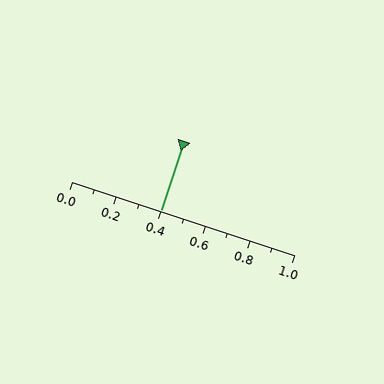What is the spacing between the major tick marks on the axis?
The major ticks are spaced 0.2 apart.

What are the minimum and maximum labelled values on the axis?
The axis runs from 0.0 to 1.0.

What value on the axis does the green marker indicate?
The marker indicates approximately 0.4.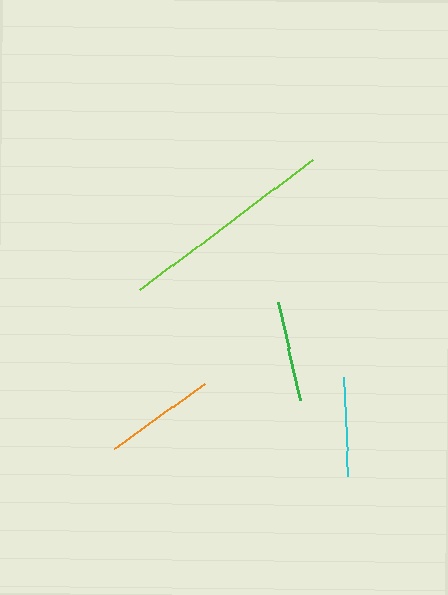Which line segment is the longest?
The lime line is the longest at approximately 217 pixels.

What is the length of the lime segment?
The lime segment is approximately 217 pixels long.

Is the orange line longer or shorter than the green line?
The orange line is longer than the green line.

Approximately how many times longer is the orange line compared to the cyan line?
The orange line is approximately 1.1 times the length of the cyan line.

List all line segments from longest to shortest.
From longest to shortest: lime, orange, green, cyan.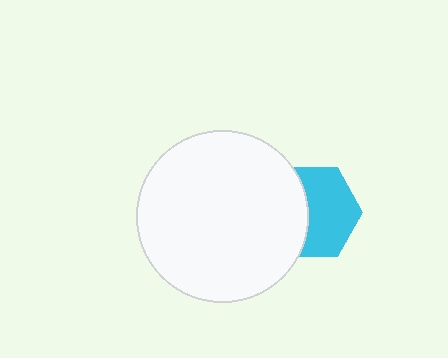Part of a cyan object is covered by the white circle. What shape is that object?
It is a hexagon.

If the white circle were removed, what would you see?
You would see the complete cyan hexagon.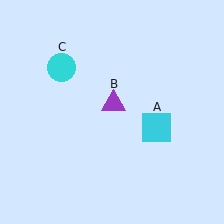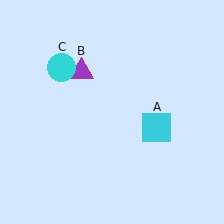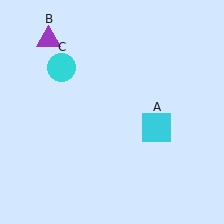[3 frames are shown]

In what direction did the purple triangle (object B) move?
The purple triangle (object B) moved up and to the left.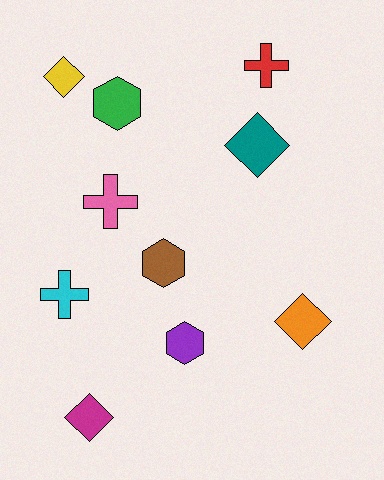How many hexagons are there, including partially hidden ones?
There are 3 hexagons.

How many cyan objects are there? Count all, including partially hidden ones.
There is 1 cyan object.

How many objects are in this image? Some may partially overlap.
There are 10 objects.